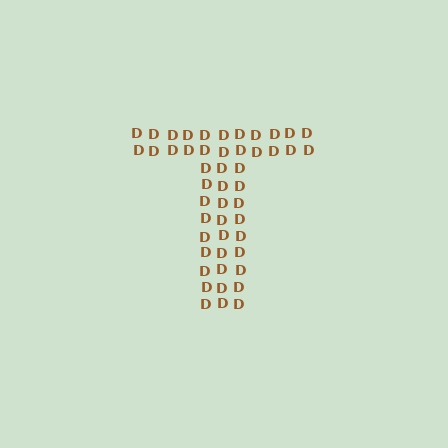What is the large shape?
The large shape is the letter T.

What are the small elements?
The small elements are letter D's.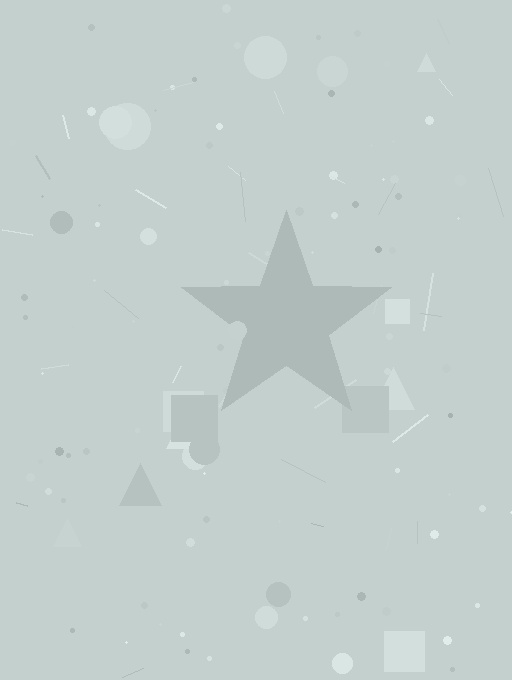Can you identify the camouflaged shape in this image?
The camouflaged shape is a star.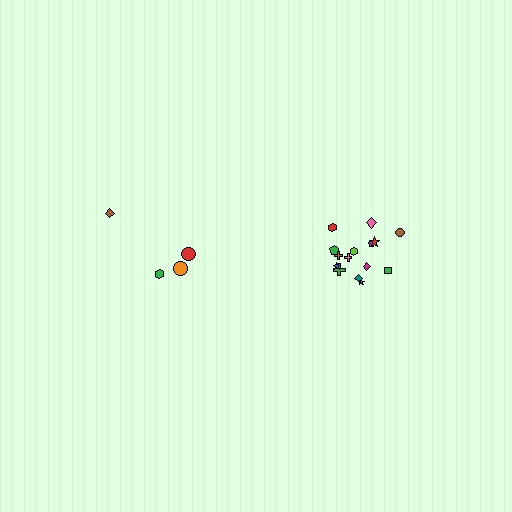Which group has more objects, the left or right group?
The right group.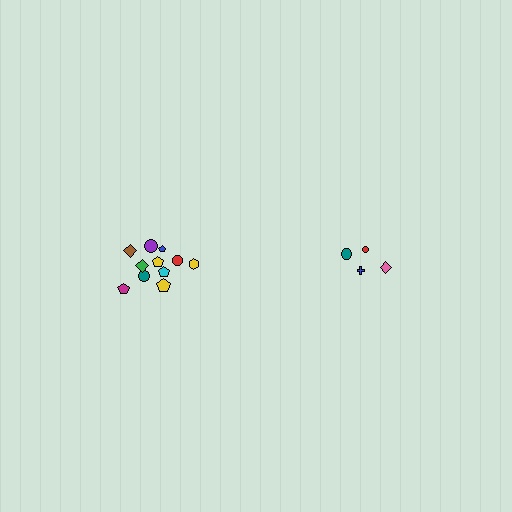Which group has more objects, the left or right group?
The left group.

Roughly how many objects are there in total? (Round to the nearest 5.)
Roughly 15 objects in total.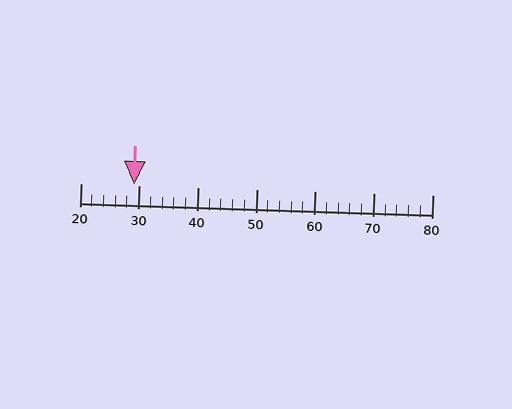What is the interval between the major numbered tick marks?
The major tick marks are spaced 10 units apart.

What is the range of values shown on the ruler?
The ruler shows values from 20 to 80.